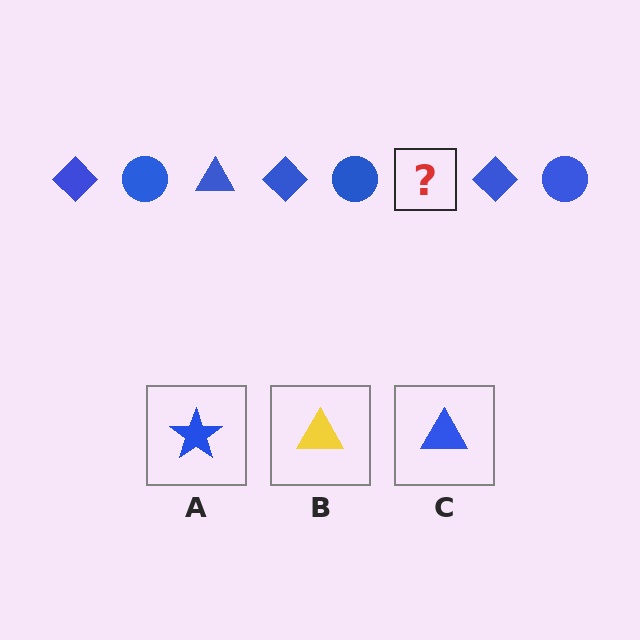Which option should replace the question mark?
Option C.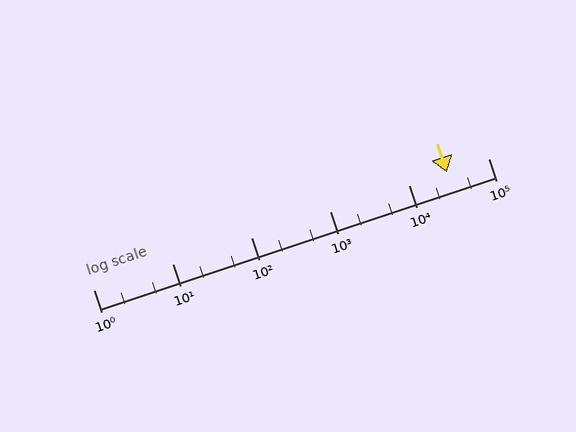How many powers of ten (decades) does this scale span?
The scale spans 5 decades, from 1 to 100000.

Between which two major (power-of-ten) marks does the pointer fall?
The pointer is between 10000 and 100000.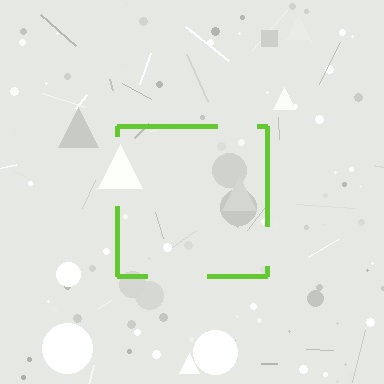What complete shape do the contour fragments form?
The contour fragments form a square.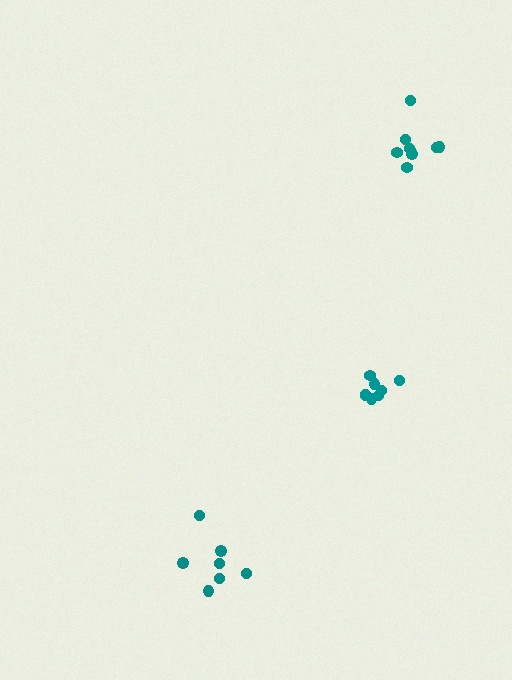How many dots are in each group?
Group 1: 9 dots, Group 2: 8 dots, Group 3: 7 dots (24 total).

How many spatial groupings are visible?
There are 3 spatial groupings.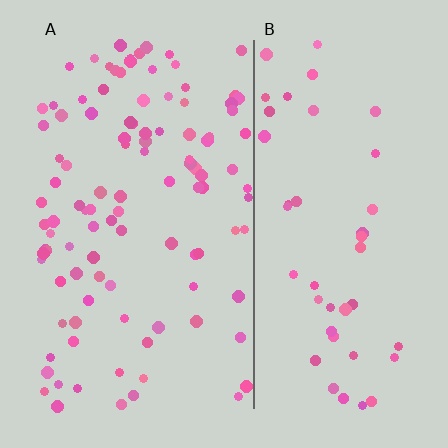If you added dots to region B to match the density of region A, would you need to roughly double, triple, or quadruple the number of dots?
Approximately double.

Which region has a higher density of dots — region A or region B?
A (the left).